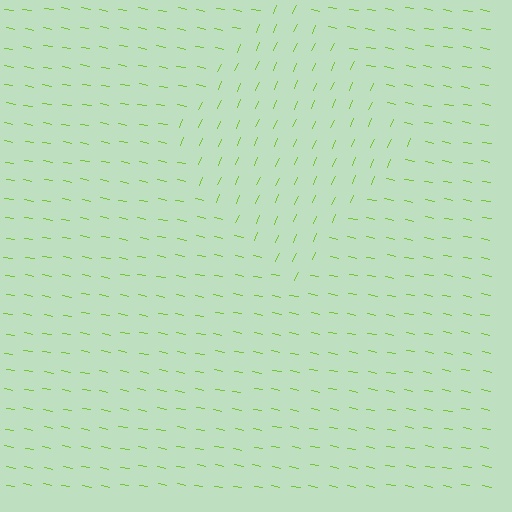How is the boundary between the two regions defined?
The boundary is defined purely by a change in line orientation (approximately 77 degrees difference). All lines are the same color and thickness.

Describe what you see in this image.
The image is filled with small lime line segments. A diamond region in the image has lines oriented differently from the surrounding lines, creating a visible texture boundary.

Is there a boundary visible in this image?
Yes, there is a texture boundary formed by a change in line orientation.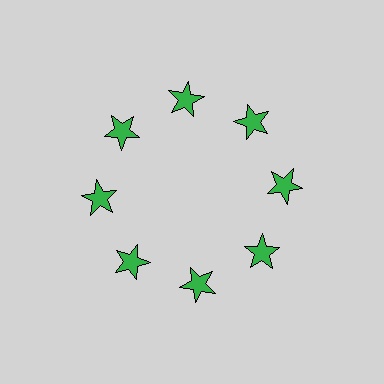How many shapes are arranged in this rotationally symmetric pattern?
There are 8 shapes, arranged in 8 groups of 1.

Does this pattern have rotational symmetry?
Yes, this pattern has 8-fold rotational symmetry. It looks the same after rotating 45 degrees around the center.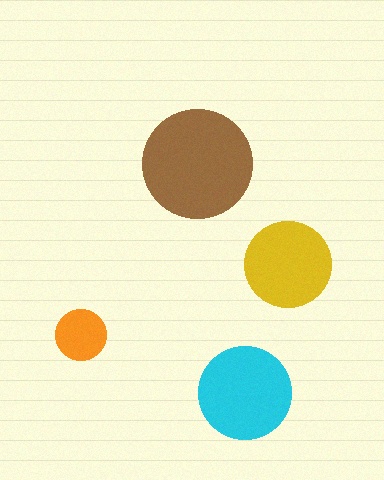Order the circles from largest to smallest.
the brown one, the cyan one, the yellow one, the orange one.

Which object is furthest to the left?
The orange circle is leftmost.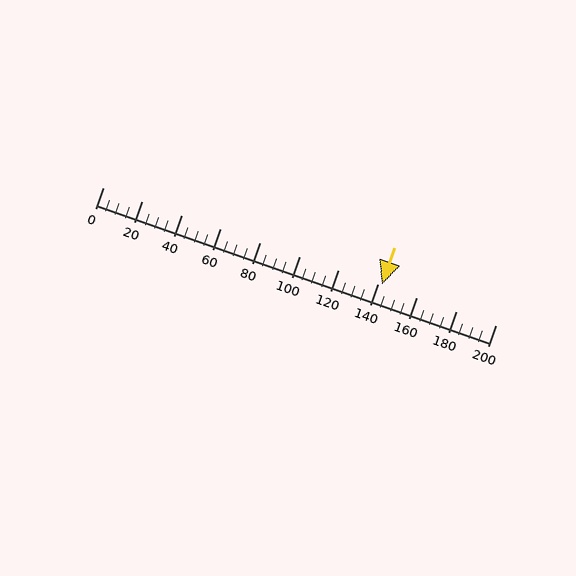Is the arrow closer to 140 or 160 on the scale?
The arrow is closer to 140.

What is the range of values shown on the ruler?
The ruler shows values from 0 to 200.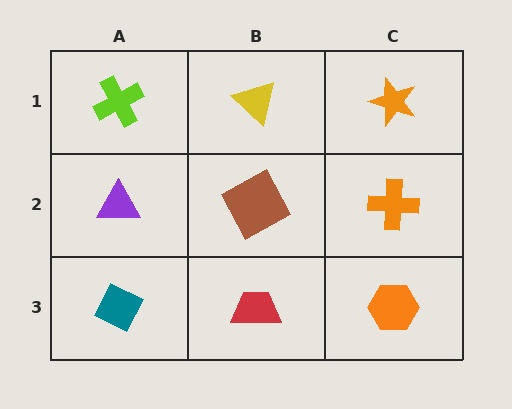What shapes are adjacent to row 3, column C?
An orange cross (row 2, column C), a red trapezoid (row 3, column B).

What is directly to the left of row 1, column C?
A yellow triangle.